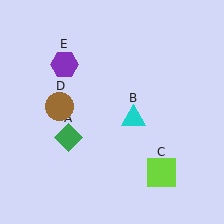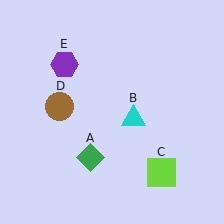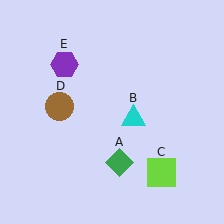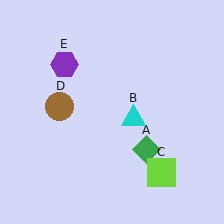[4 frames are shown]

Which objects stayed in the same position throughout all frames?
Cyan triangle (object B) and lime square (object C) and brown circle (object D) and purple hexagon (object E) remained stationary.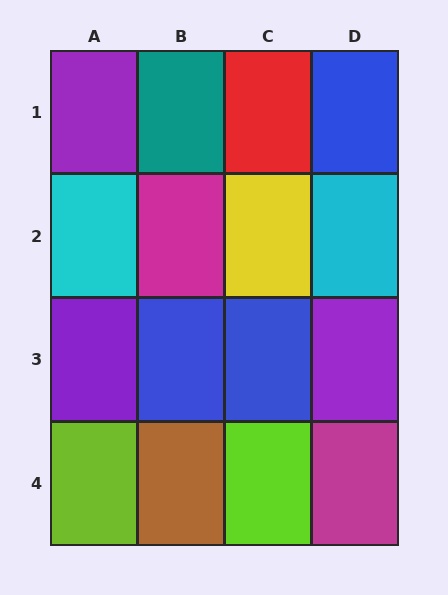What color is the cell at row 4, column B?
Brown.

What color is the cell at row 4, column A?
Lime.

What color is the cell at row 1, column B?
Teal.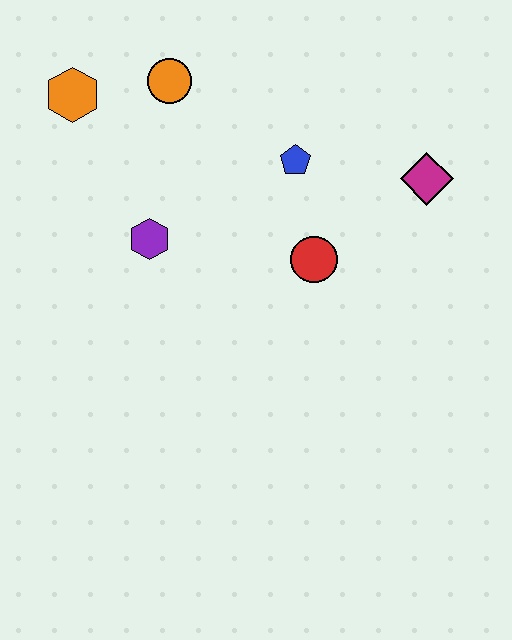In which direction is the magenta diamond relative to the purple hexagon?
The magenta diamond is to the right of the purple hexagon.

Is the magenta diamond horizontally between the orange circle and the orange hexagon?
No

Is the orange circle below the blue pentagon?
No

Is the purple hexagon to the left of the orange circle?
Yes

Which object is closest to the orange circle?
The orange hexagon is closest to the orange circle.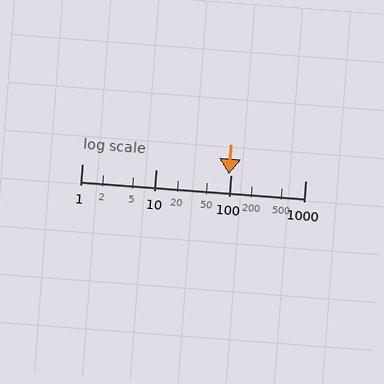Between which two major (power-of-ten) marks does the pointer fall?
The pointer is between 10 and 100.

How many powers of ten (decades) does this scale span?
The scale spans 3 decades, from 1 to 1000.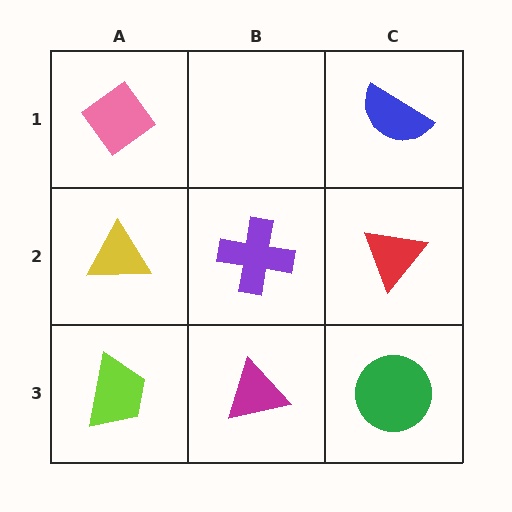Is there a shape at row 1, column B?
No, that cell is empty.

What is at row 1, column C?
A blue semicircle.